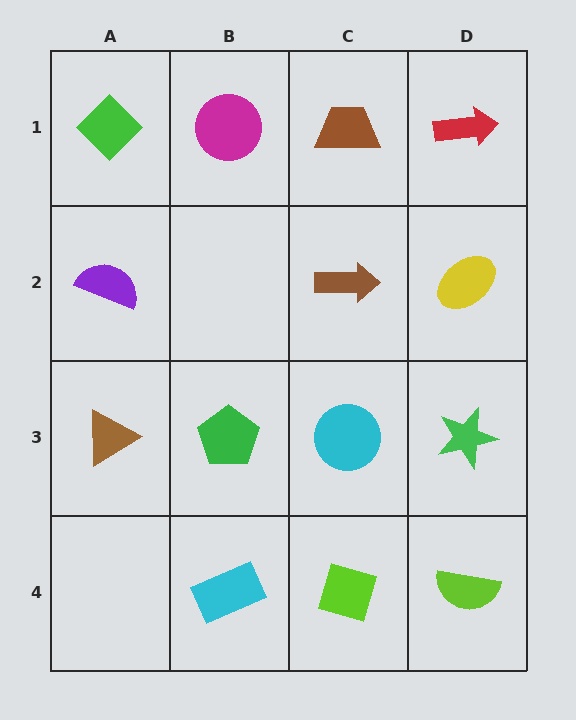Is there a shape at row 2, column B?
No, that cell is empty.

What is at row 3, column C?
A cyan circle.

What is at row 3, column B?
A green pentagon.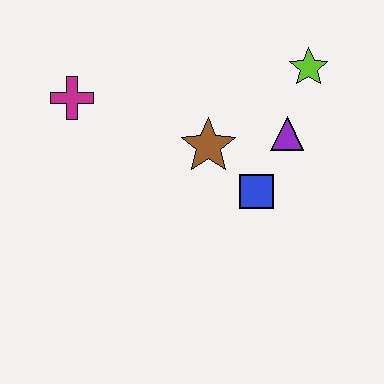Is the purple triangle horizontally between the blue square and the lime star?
Yes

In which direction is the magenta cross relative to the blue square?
The magenta cross is to the left of the blue square.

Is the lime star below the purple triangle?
No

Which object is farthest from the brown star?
The magenta cross is farthest from the brown star.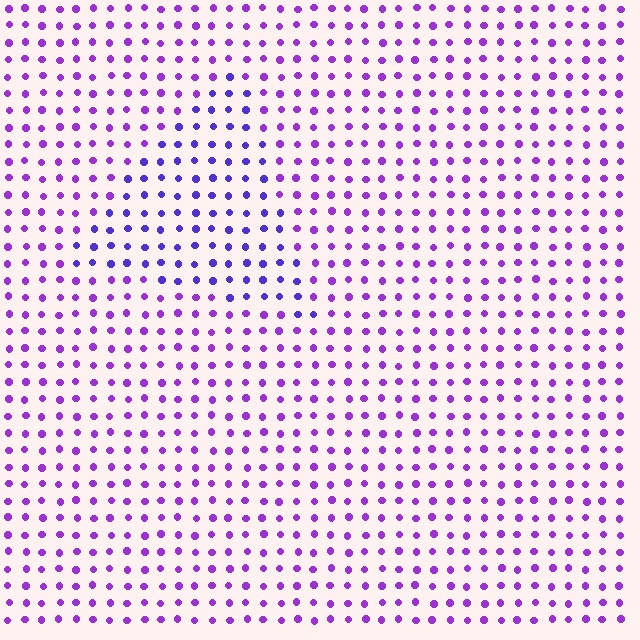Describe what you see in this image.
The image is filled with small purple elements in a uniform arrangement. A triangle-shaped region is visible where the elements are tinted to a slightly different hue, forming a subtle color boundary.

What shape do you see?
I see a triangle.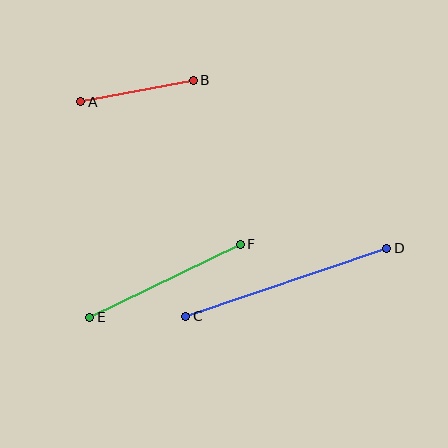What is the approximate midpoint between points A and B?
The midpoint is at approximately (137, 91) pixels.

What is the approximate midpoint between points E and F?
The midpoint is at approximately (165, 281) pixels.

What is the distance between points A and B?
The distance is approximately 114 pixels.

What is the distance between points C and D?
The distance is approximately 212 pixels.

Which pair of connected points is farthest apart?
Points C and D are farthest apart.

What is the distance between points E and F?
The distance is approximately 167 pixels.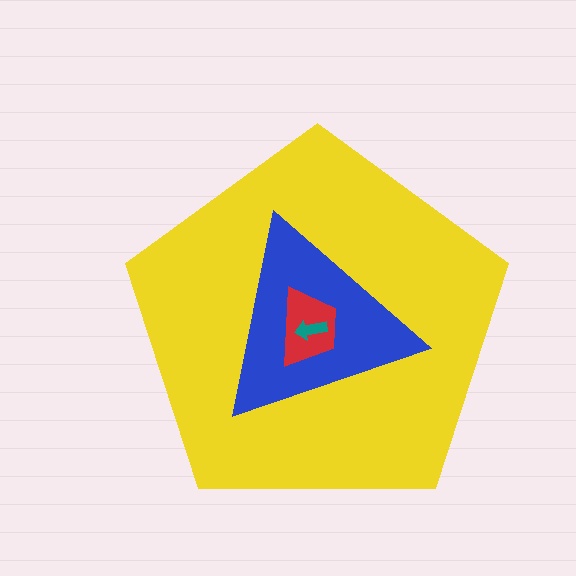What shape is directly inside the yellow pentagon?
The blue triangle.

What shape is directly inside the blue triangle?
The red trapezoid.